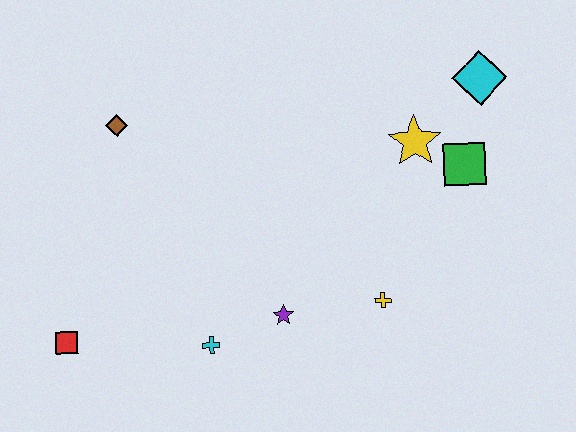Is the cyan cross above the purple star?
No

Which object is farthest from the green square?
The red square is farthest from the green square.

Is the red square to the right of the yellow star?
No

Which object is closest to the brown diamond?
The red square is closest to the brown diamond.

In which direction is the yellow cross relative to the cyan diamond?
The yellow cross is below the cyan diamond.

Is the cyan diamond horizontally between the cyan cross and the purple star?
No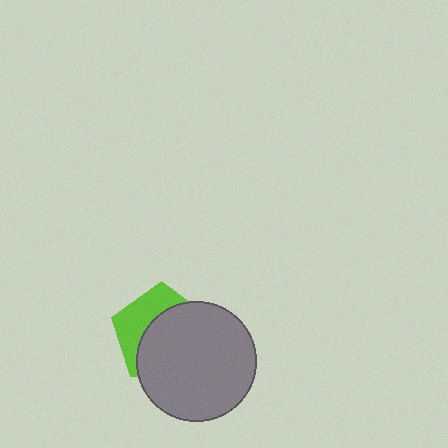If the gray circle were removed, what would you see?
You would see the complete lime pentagon.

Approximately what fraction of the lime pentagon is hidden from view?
Roughly 63% of the lime pentagon is hidden behind the gray circle.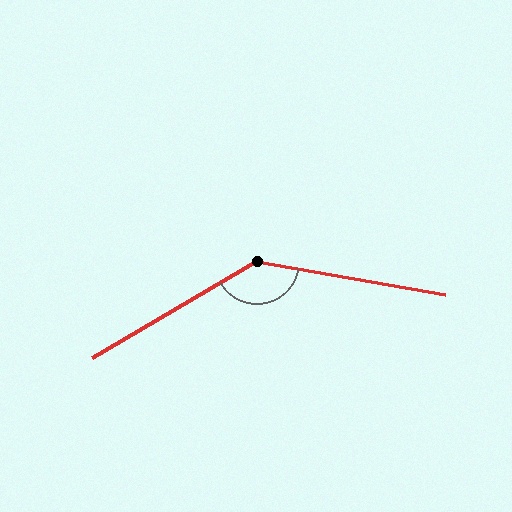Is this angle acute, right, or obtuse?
It is obtuse.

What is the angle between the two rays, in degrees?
Approximately 140 degrees.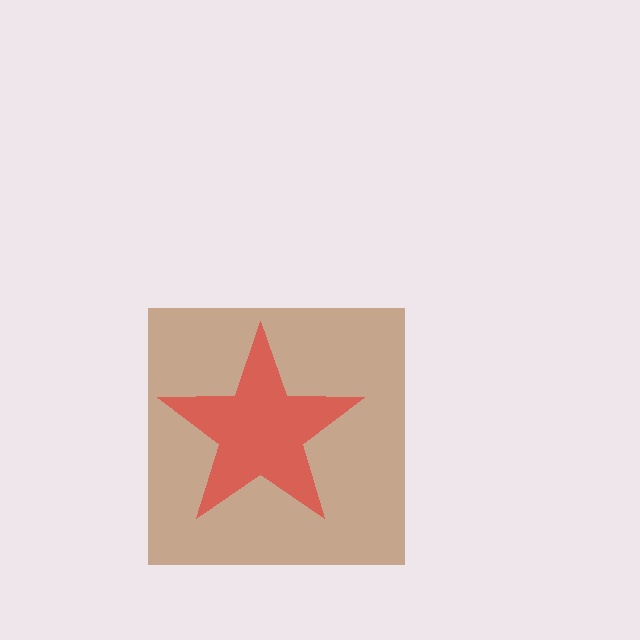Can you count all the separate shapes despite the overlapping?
Yes, there are 2 separate shapes.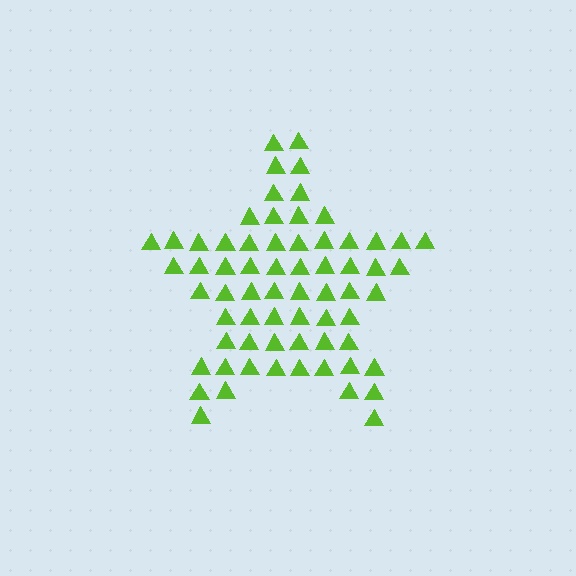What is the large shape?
The large shape is a star.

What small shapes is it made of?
It is made of small triangles.